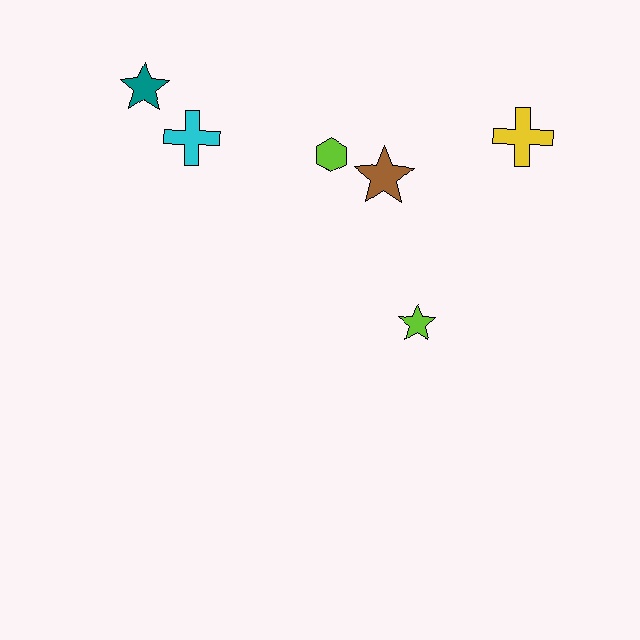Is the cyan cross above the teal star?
No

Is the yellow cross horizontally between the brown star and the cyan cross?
No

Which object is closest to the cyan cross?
The teal star is closest to the cyan cross.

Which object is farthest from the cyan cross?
The yellow cross is farthest from the cyan cross.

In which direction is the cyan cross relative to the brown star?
The cyan cross is to the left of the brown star.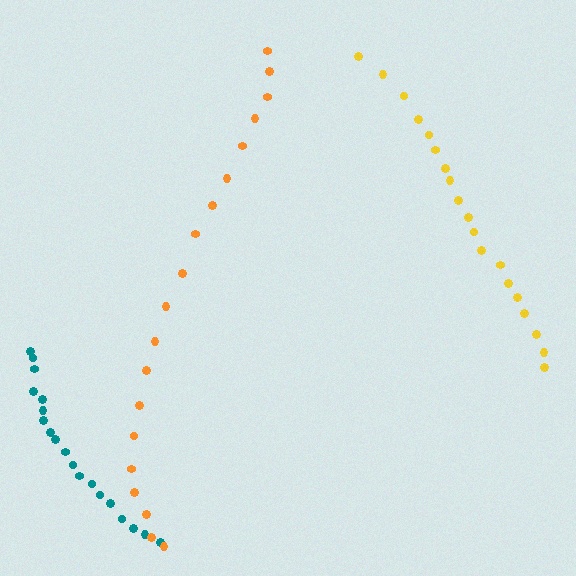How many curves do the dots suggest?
There are 3 distinct paths.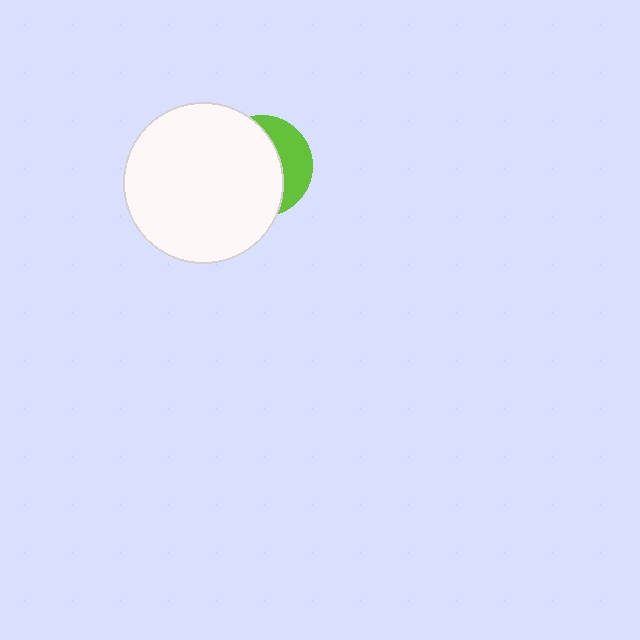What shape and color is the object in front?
The object in front is a white circle.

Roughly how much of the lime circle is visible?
A small part of it is visible (roughly 33%).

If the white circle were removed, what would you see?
You would see the complete lime circle.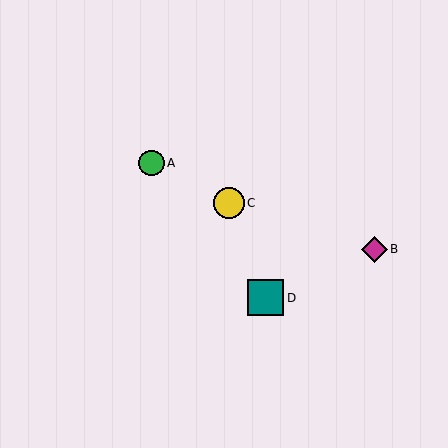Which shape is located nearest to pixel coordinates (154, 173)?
The green circle (labeled A) at (152, 163) is nearest to that location.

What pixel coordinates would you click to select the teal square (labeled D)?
Click at (266, 298) to select the teal square D.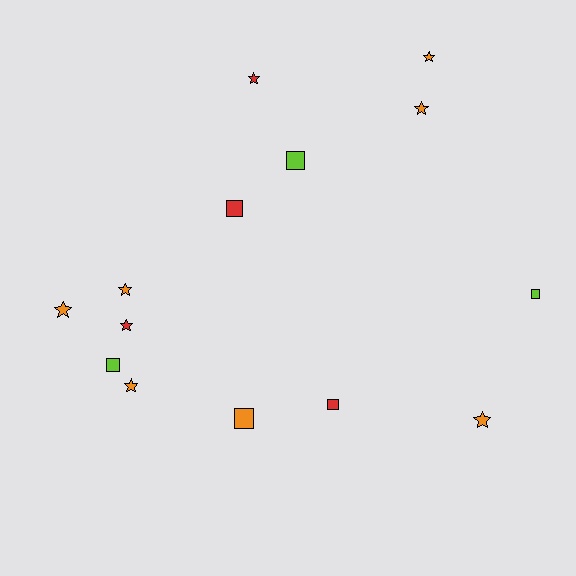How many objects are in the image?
There are 14 objects.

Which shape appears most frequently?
Star, with 8 objects.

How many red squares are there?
There are 2 red squares.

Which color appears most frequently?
Orange, with 7 objects.